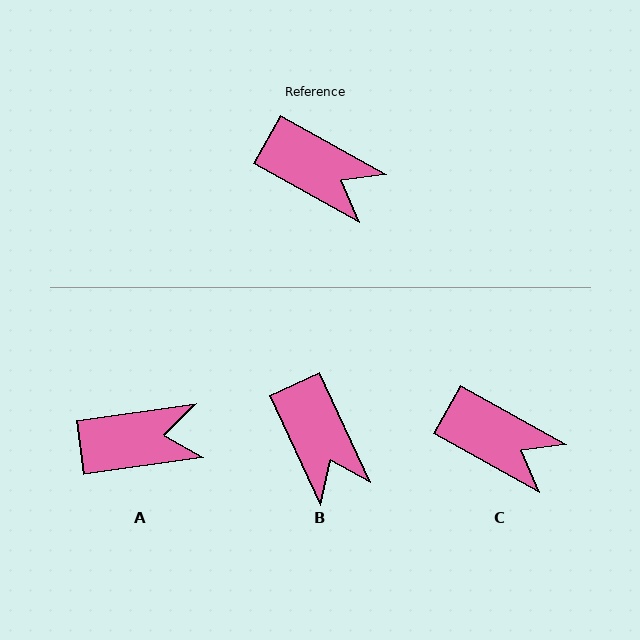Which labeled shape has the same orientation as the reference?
C.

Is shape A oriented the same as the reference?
No, it is off by about 37 degrees.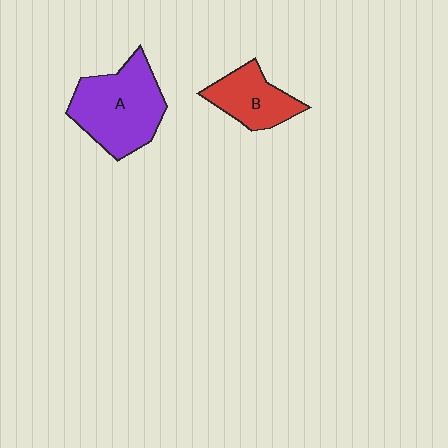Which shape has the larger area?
Shape A (purple).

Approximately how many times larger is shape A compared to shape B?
Approximately 1.7 times.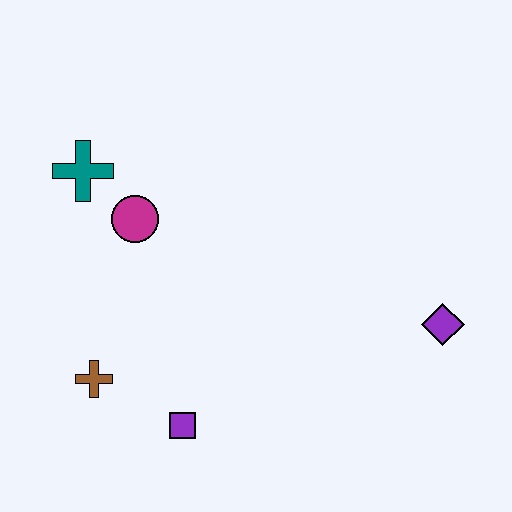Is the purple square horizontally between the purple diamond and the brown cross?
Yes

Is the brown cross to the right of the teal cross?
Yes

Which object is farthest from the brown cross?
The purple diamond is farthest from the brown cross.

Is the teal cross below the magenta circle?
No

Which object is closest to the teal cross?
The magenta circle is closest to the teal cross.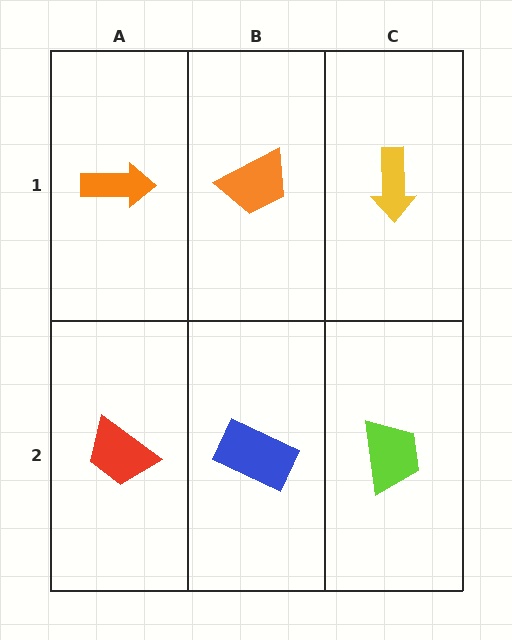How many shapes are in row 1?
3 shapes.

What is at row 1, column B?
An orange trapezoid.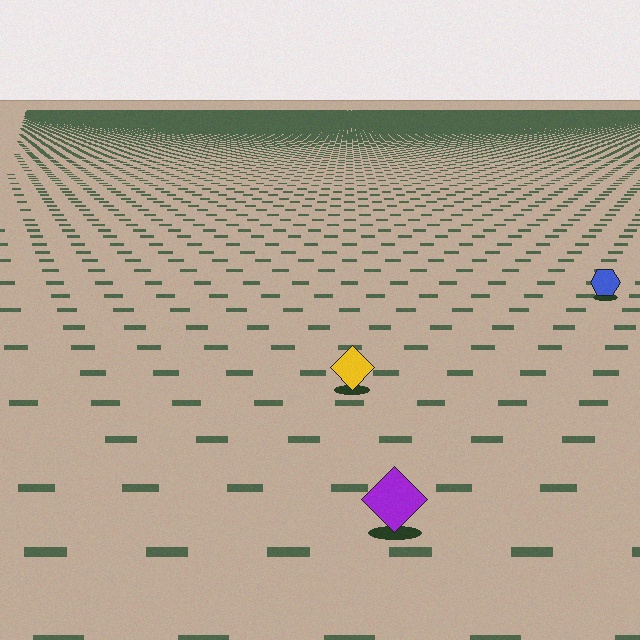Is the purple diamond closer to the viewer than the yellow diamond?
Yes. The purple diamond is closer — you can tell from the texture gradient: the ground texture is coarser near it.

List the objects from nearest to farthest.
From nearest to farthest: the purple diamond, the yellow diamond, the blue hexagon.